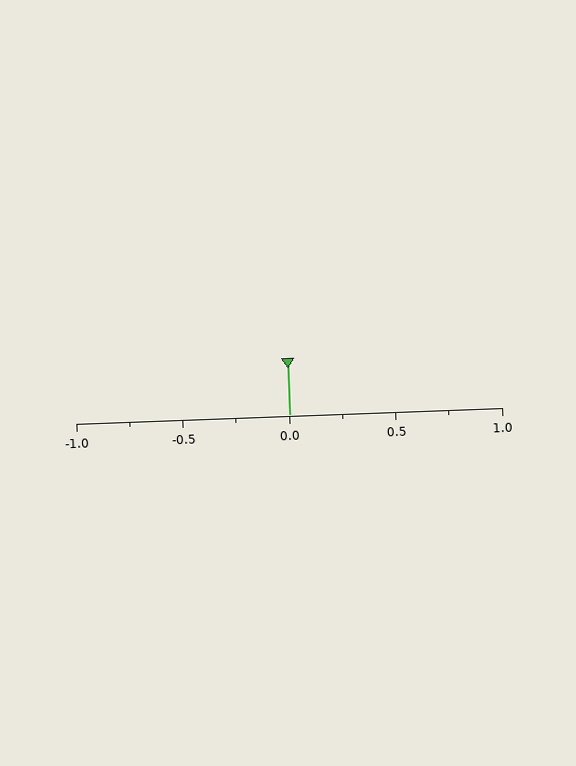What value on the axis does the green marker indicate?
The marker indicates approximately 0.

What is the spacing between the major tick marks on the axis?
The major ticks are spaced 0.5 apart.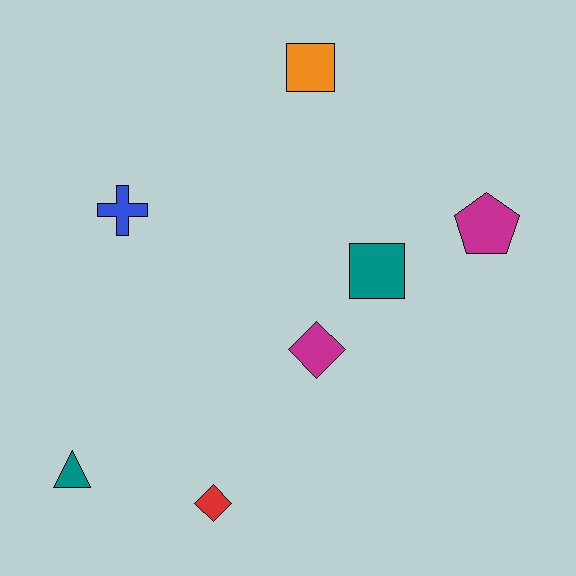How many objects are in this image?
There are 7 objects.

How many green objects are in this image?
There are no green objects.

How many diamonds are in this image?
There are 2 diamonds.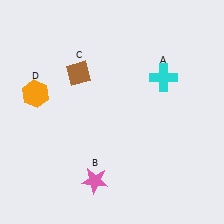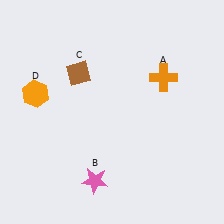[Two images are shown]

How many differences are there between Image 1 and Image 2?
There is 1 difference between the two images.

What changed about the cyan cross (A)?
In Image 1, A is cyan. In Image 2, it changed to orange.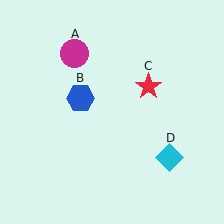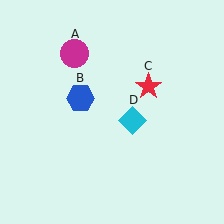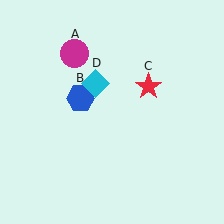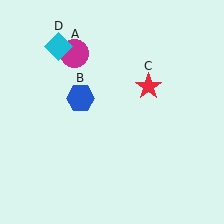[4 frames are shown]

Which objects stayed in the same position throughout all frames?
Magenta circle (object A) and blue hexagon (object B) and red star (object C) remained stationary.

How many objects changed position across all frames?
1 object changed position: cyan diamond (object D).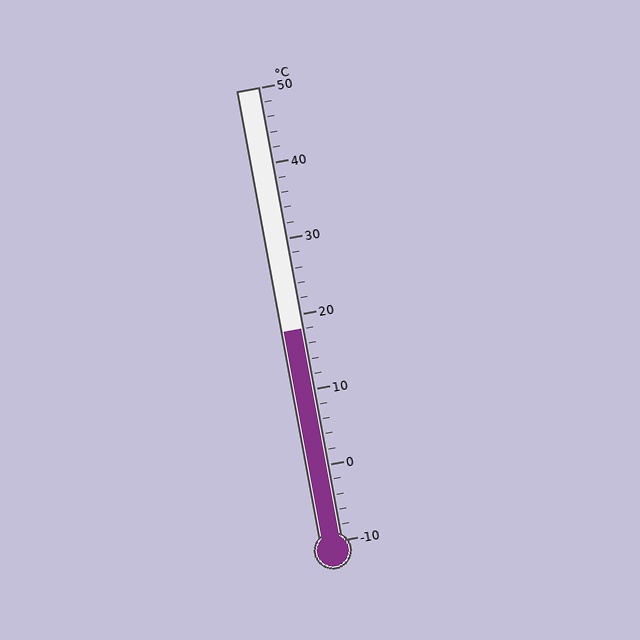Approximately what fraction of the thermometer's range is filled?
The thermometer is filled to approximately 45% of its range.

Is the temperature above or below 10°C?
The temperature is above 10°C.